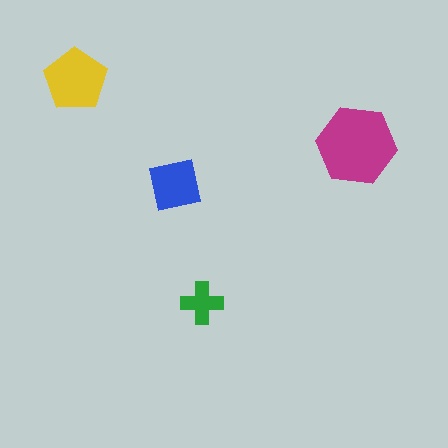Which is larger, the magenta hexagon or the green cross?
The magenta hexagon.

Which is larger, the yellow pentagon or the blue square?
The yellow pentagon.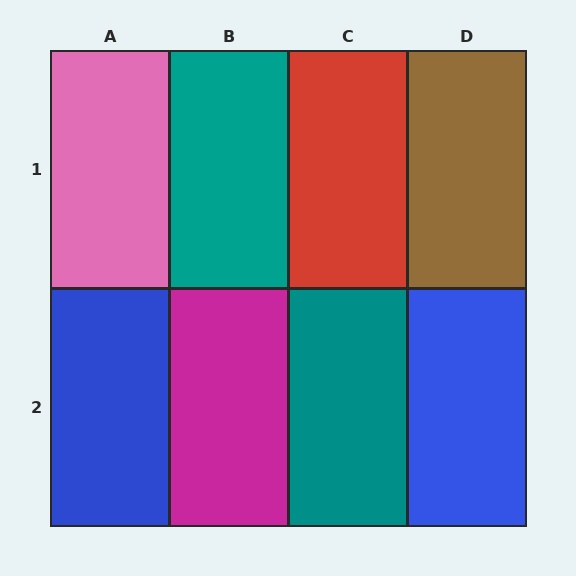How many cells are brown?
1 cell is brown.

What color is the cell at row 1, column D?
Brown.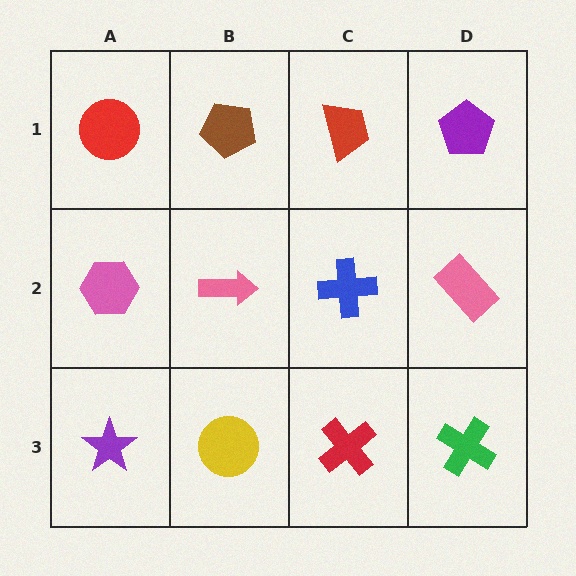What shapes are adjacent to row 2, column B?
A brown pentagon (row 1, column B), a yellow circle (row 3, column B), a pink hexagon (row 2, column A), a blue cross (row 2, column C).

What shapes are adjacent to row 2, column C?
A red trapezoid (row 1, column C), a red cross (row 3, column C), a pink arrow (row 2, column B), a pink rectangle (row 2, column D).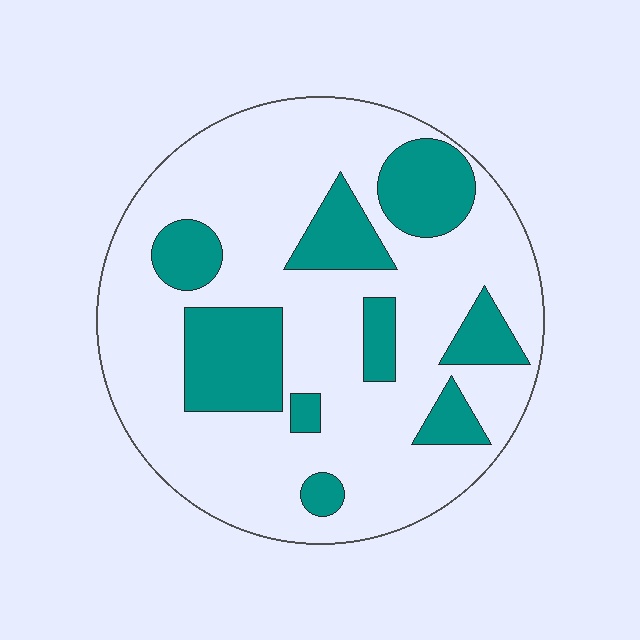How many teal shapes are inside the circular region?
9.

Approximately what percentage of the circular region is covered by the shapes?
Approximately 25%.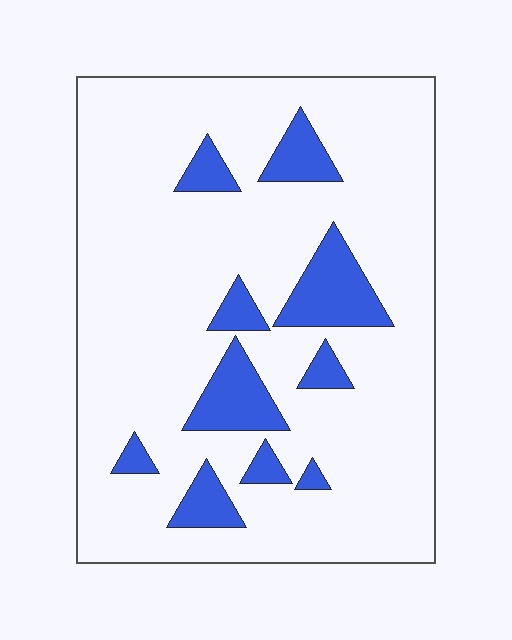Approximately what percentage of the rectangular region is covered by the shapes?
Approximately 15%.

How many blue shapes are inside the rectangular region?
10.